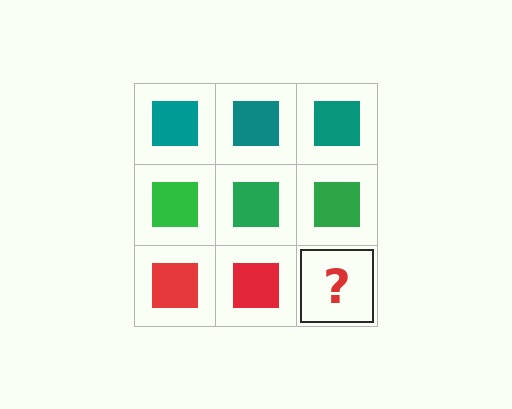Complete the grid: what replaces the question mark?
The question mark should be replaced with a red square.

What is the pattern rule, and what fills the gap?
The rule is that each row has a consistent color. The gap should be filled with a red square.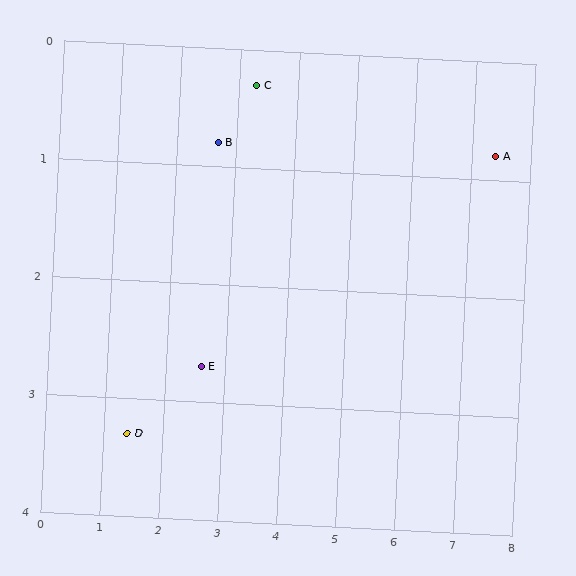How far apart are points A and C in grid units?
Points A and C are about 4.1 grid units apart.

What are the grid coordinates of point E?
Point E is at approximately (2.6, 2.7).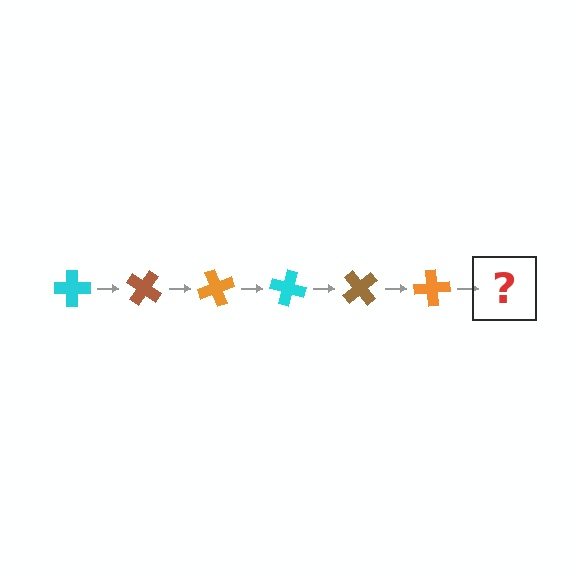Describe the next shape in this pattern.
It should be a cyan cross, rotated 210 degrees from the start.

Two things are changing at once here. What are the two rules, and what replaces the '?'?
The two rules are that it rotates 35 degrees each step and the color cycles through cyan, brown, and orange. The '?' should be a cyan cross, rotated 210 degrees from the start.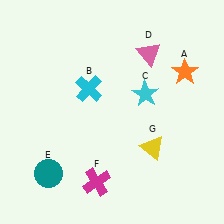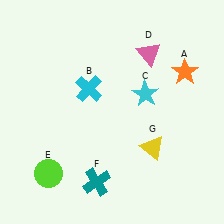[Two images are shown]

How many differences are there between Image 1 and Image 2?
There are 2 differences between the two images.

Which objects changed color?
E changed from teal to lime. F changed from magenta to teal.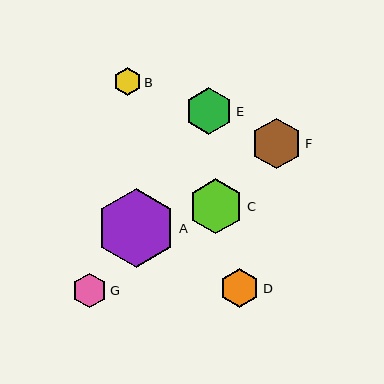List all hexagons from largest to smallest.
From largest to smallest: A, C, F, E, D, G, B.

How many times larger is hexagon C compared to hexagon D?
Hexagon C is approximately 1.4 times the size of hexagon D.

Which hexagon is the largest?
Hexagon A is the largest with a size of approximately 79 pixels.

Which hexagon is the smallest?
Hexagon B is the smallest with a size of approximately 28 pixels.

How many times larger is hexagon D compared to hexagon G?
Hexagon D is approximately 1.2 times the size of hexagon G.